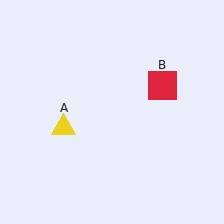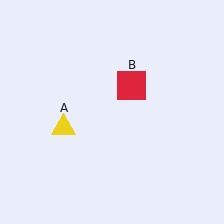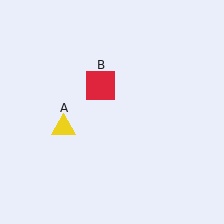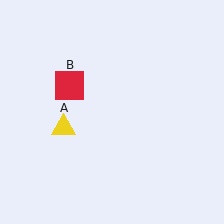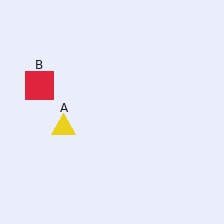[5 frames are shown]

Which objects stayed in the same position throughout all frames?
Yellow triangle (object A) remained stationary.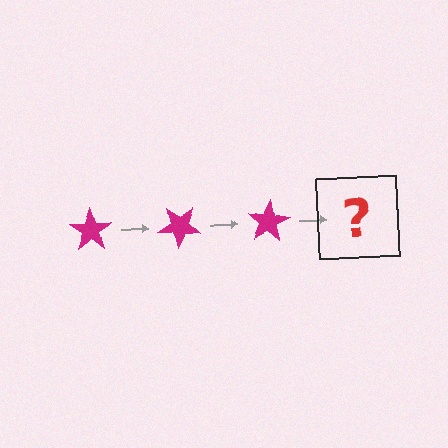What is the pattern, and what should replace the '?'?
The pattern is that the star rotates 40 degrees each step. The '?' should be a magenta star rotated 120 degrees.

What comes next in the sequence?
The next element should be a magenta star rotated 120 degrees.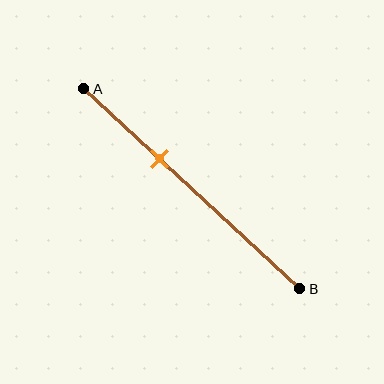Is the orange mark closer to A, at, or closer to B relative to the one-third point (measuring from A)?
The orange mark is approximately at the one-third point of segment AB.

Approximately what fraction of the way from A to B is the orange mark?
The orange mark is approximately 35% of the way from A to B.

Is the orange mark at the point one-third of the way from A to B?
Yes, the mark is approximately at the one-third point.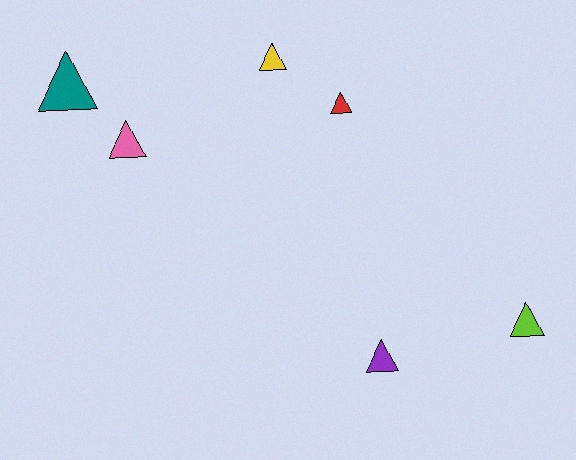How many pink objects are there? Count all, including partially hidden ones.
There is 1 pink object.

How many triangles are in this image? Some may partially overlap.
There are 6 triangles.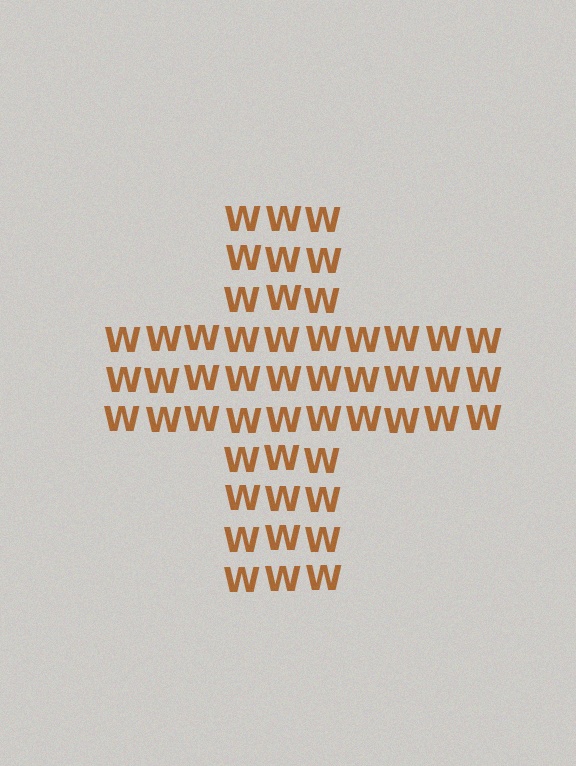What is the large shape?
The large shape is a cross.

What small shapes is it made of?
It is made of small letter W's.